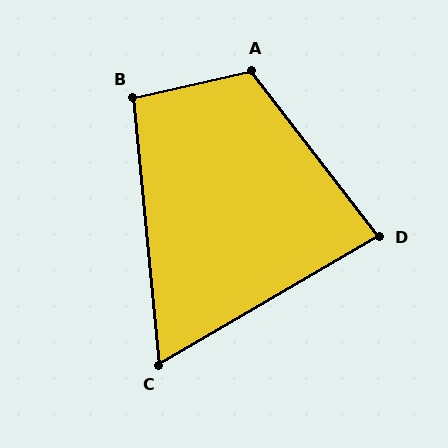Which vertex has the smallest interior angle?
C, at approximately 65 degrees.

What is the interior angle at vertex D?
Approximately 83 degrees (acute).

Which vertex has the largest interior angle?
A, at approximately 115 degrees.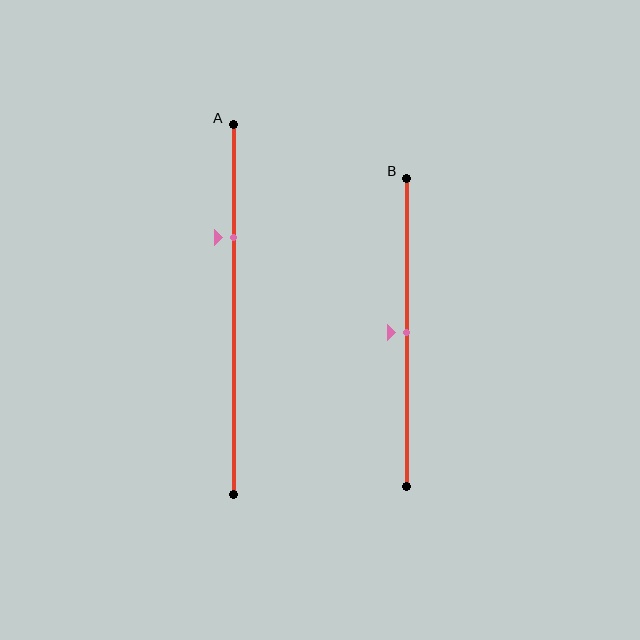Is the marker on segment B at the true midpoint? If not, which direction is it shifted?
Yes, the marker on segment B is at the true midpoint.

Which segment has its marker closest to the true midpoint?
Segment B has its marker closest to the true midpoint.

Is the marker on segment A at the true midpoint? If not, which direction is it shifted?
No, the marker on segment A is shifted upward by about 20% of the segment length.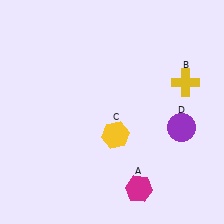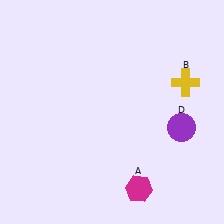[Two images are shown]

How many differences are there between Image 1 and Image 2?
There is 1 difference between the two images.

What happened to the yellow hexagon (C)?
The yellow hexagon (C) was removed in Image 2. It was in the bottom-right area of Image 1.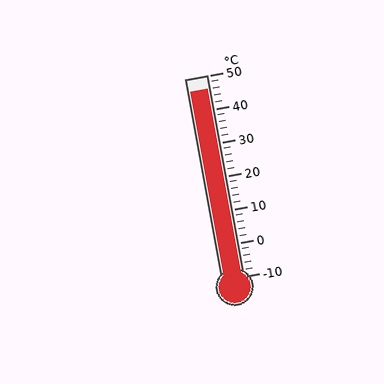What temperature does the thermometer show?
The thermometer shows approximately 46°C.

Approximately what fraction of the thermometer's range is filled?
The thermometer is filled to approximately 95% of its range.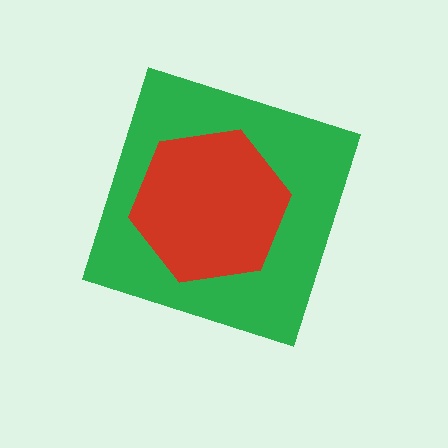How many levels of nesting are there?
2.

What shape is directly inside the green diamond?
The red hexagon.